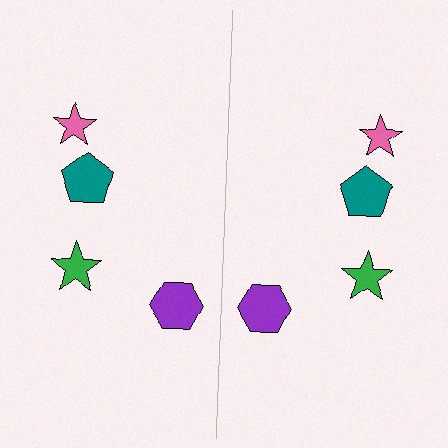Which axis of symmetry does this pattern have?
The pattern has a vertical axis of symmetry running through the center of the image.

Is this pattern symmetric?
Yes, this pattern has bilateral (reflection) symmetry.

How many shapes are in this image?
There are 8 shapes in this image.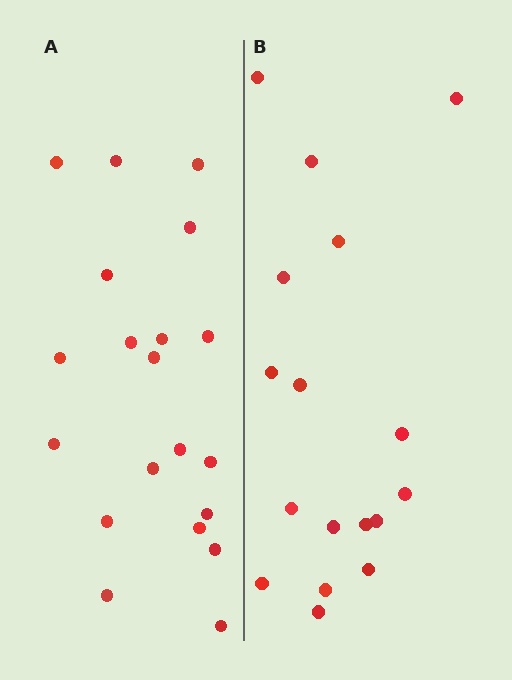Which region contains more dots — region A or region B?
Region A (the left region) has more dots.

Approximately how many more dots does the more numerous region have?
Region A has just a few more — roughly 2 or 3 more dots than region B.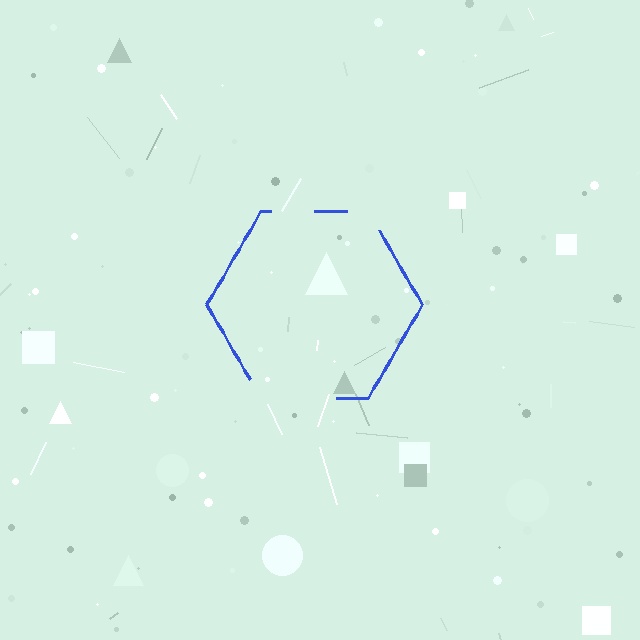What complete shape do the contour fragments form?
The contour fragments form a hexagon.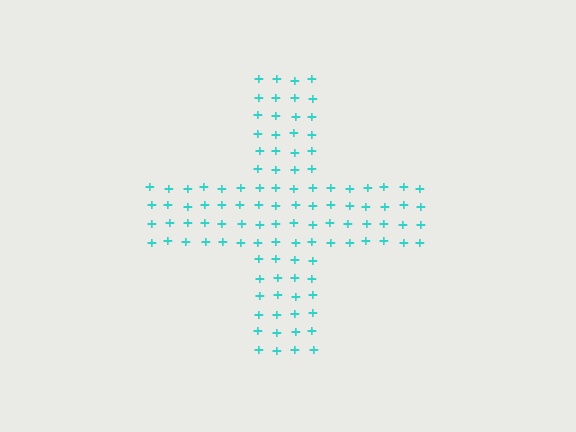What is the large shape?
The large shape is a cross.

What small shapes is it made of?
It is made of small plus signs.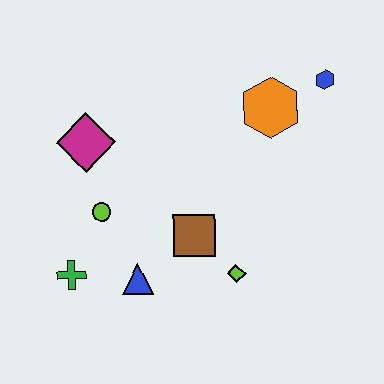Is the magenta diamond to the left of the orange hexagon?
Yes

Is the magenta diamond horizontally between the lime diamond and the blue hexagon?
No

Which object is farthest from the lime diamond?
The blue hexagon is farthest from the lime diamond.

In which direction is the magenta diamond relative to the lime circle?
The magenta diamond is above the lime circle.